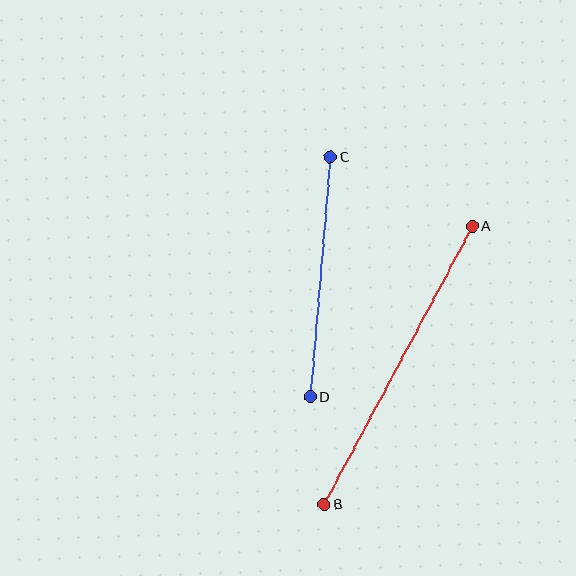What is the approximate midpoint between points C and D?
The midpoint is at approximately (320, 277) pixels.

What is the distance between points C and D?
The distance is approximately 240 pixels.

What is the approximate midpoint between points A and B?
The midpoint is at approximately (398, 366) pixels.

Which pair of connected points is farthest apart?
Points A and B are farthest apart.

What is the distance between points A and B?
The distance is approximately 315 pixels.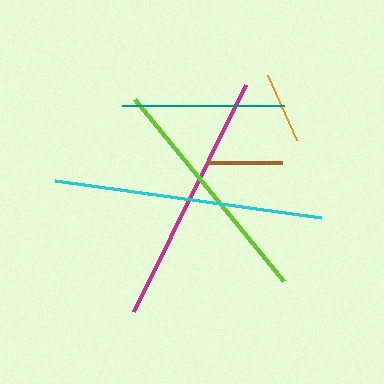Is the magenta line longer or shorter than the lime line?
The magenta line is longer than the lime line.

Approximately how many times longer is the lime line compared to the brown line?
The lime line is approximately 3.1 times the length of the brown line.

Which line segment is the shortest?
The orange line is the shortest at approximately 71 pixels.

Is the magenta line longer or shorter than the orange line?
The magenta line is longer than the orange line.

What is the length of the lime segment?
The lime segment is approximately 235 pixels long.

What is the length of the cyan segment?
The cyan segment is approximately 269 pixels long.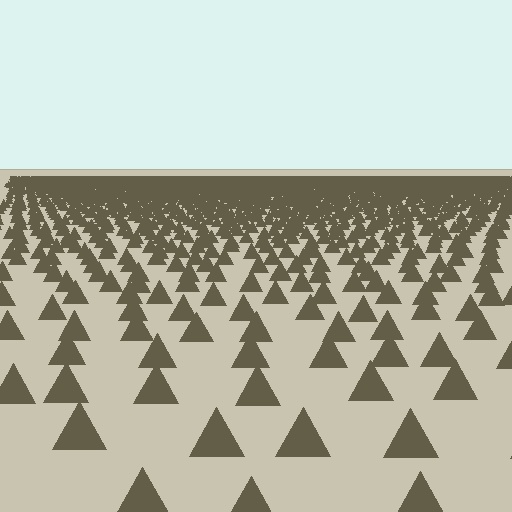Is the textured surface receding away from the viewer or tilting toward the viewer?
The surface is receding away from the viewer. Texture elements get smaller and denser toward the top.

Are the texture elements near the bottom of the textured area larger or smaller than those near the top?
Larger. Near the bottom, elements are closer to the viewer and appear at a bigger on-screen size.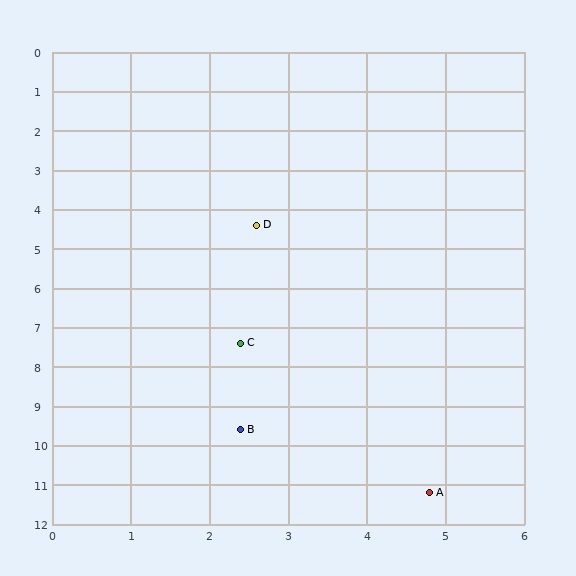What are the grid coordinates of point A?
Point A is at approximately (4.8, 11.2).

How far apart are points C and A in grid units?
Points C and A are about 4.5 grid units apart.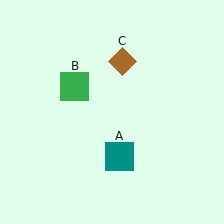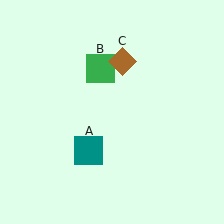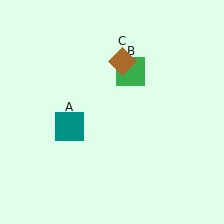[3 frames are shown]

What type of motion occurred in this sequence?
The teal square (object A), green square (object B) rotated clockwise around the center of the scene.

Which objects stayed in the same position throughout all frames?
Brown diamond (object C) remained stationary.